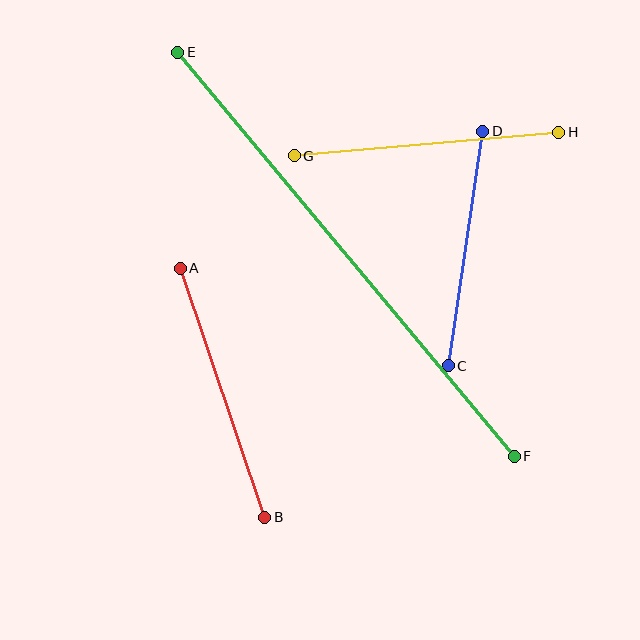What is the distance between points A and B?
The distance is approximately 263 pixels.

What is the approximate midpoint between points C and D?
The midpoint is at approximately (466, 249) pixels.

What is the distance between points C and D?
The distance is approximately 237 pixels.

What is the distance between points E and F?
The distance is approximately 526 pixels.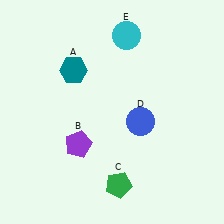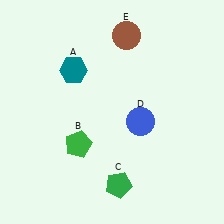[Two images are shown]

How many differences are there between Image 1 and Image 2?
There are 2 differences between the two images.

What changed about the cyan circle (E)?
In Image 1, E is cyan. In Image 2, it changed to brown.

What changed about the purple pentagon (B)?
In Image 1, B is purple. In Image 2, it changed to green.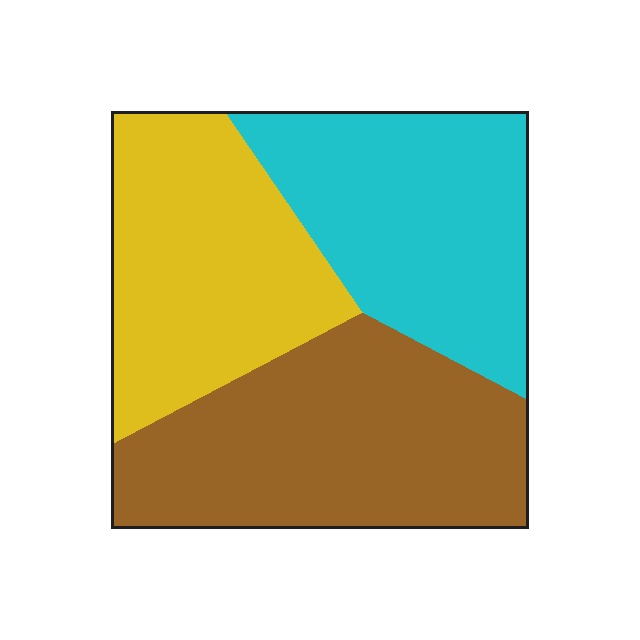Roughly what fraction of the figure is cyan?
Cyan covers roughly 30% of the figure.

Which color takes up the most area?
Brown, at roughly 40%.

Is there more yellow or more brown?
Brown.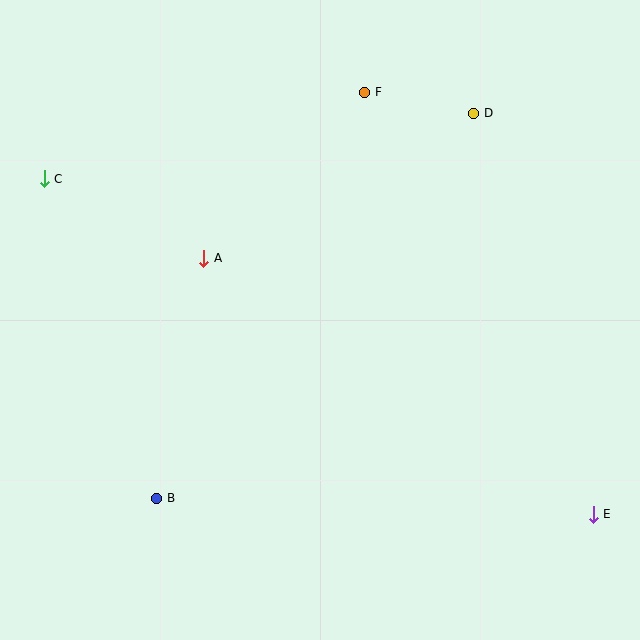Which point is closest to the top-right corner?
Point D is closest to the top-right corner.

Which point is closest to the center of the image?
Point A at (204, 258) is closest to the center.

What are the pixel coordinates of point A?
Point A is at (204, 258).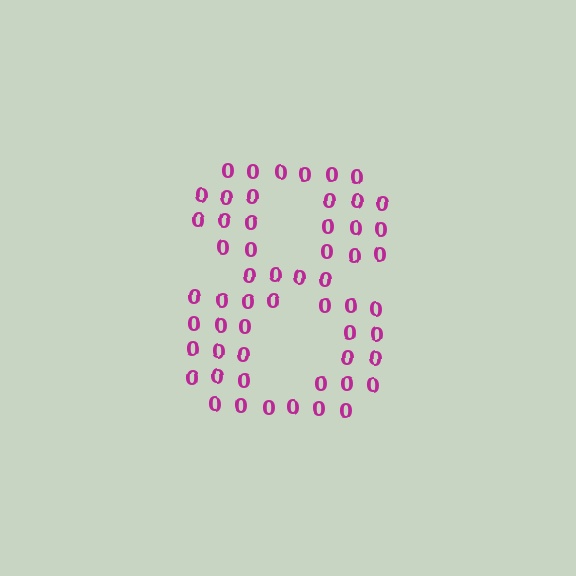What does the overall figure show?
The overall figure shows the digit 8.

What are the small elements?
The small elements are digit 0's.